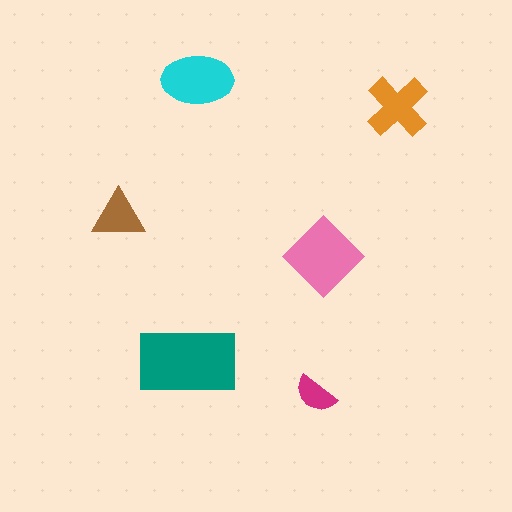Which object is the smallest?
The magenta semicircle.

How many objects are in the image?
There are 6 objects in the image.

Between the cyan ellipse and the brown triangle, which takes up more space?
The cyan ellipse.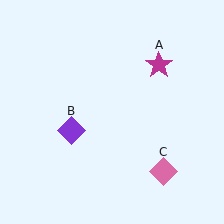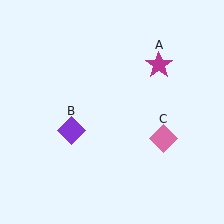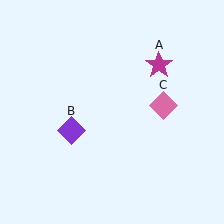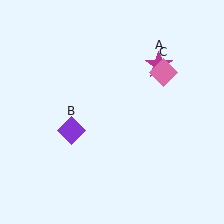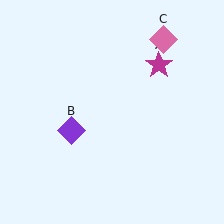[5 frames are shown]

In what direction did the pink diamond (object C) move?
The pink diamond (object C) moved up.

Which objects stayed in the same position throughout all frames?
Magenta star (object A) and purple diamond (object B) remained stationary.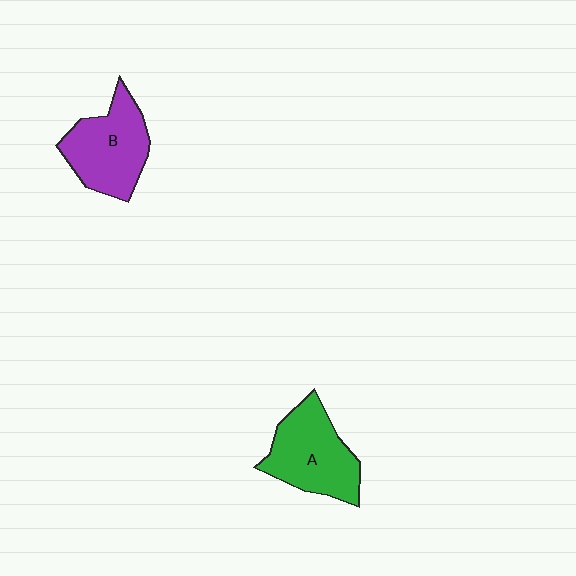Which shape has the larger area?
Shape A (green).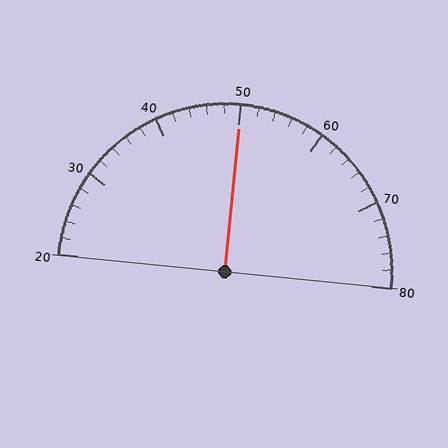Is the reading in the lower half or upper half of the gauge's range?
The reading is in the upper half of the range (20 to 80).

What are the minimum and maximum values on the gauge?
The gauge ranges from 20 to 80.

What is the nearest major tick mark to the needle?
The nearest major tick mark is 50.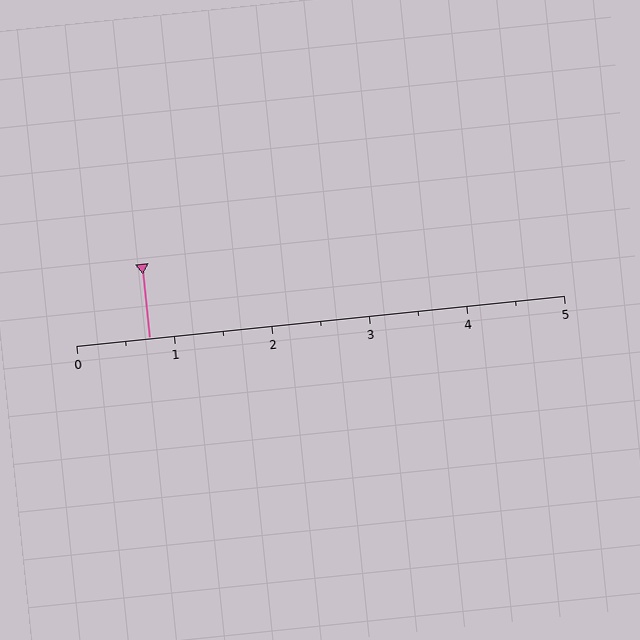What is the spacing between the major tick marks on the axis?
The major ticks are spaced 1 apart.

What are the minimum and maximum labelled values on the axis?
The axis runs from 0 to 5.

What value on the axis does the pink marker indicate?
The marker indicates approximately 0.8.